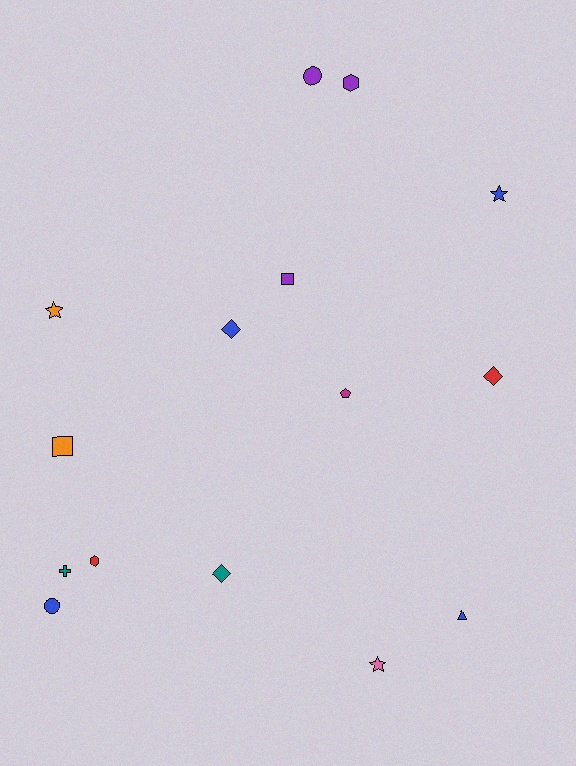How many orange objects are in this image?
There are 2 orange objects.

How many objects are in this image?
There are 15 objects.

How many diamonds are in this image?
There are 3 diamonds.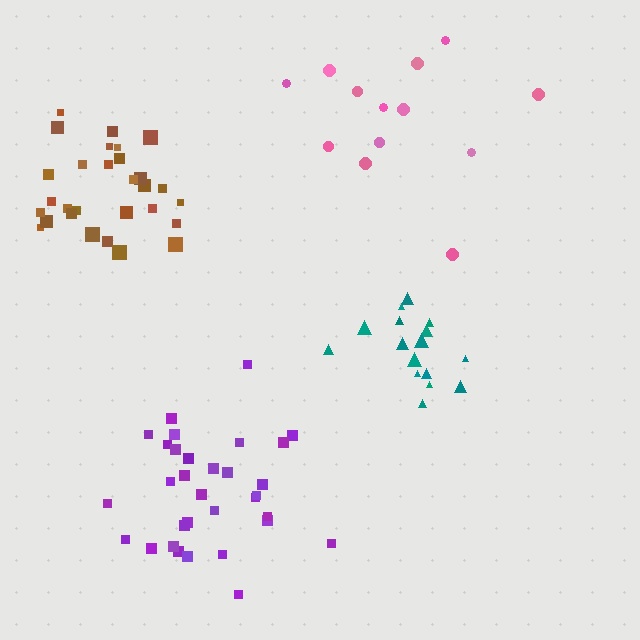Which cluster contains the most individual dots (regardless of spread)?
Purple (32).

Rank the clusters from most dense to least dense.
teal, brown, purple, pink.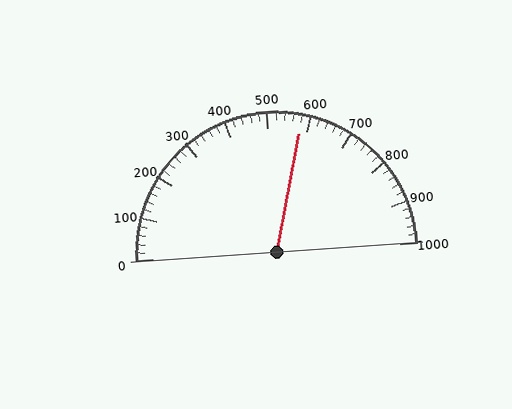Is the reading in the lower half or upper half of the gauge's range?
The reading is in the upper half of the range (0 to 1000).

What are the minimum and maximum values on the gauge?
The gauge ranges from 0 to 1000.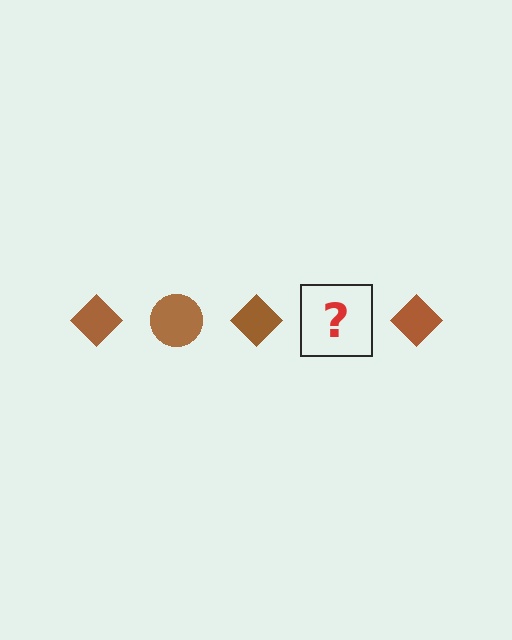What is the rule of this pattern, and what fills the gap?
The rule is that the pattern cycles through diamond, circle shapes in brown. The gap should be filled with a brown circle.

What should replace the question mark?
The question mark should be replaced with a brown circle.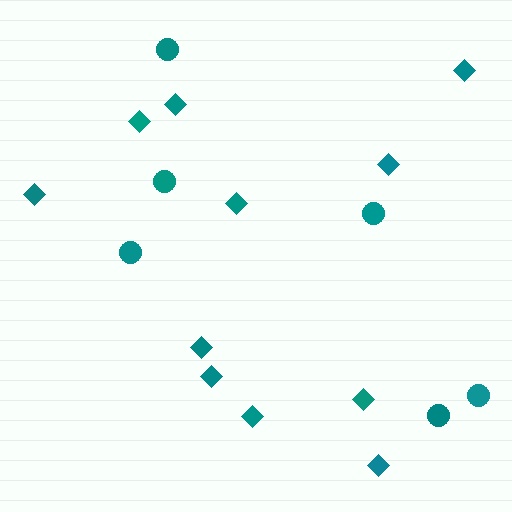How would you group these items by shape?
There are 2 groups: one group of diamonds (11) and one group of circles (6).